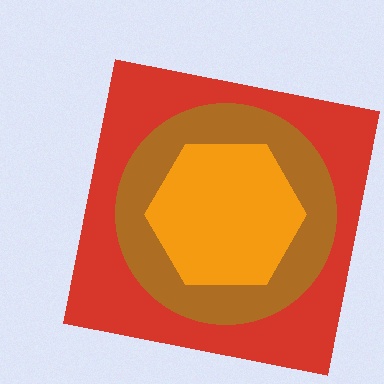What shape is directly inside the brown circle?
The orange hexagon.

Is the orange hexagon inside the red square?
Yes.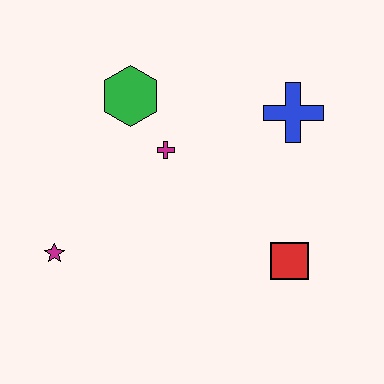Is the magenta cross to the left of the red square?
Yes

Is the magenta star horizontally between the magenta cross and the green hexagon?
No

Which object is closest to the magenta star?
The magenta cross is closest to the magenta star.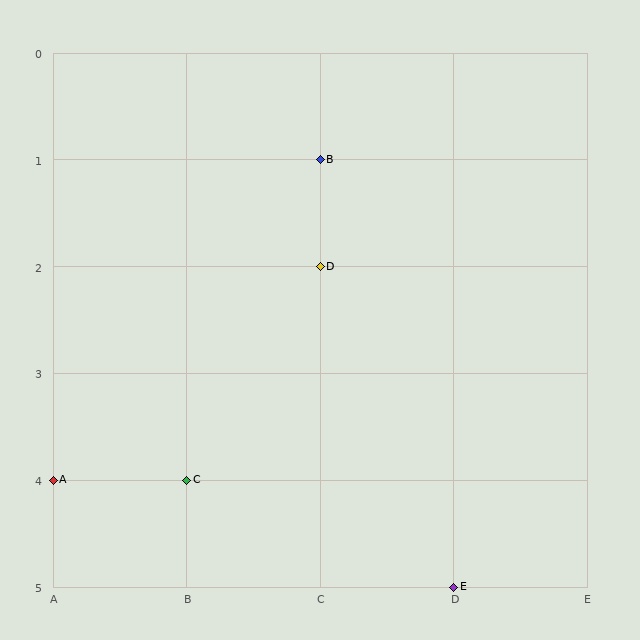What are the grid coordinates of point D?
Point D is at grid coordinates (C, 2).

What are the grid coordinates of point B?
Point B is at grid coordinates (C, 1).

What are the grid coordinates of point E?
Point E is at grid coordinates (D, 5).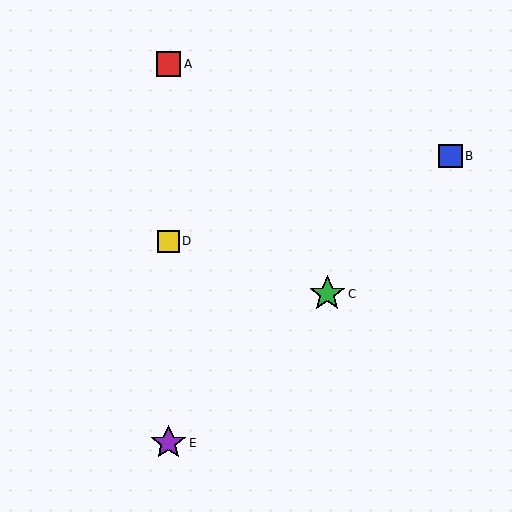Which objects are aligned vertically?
Objects A, D, E are aligned vertically.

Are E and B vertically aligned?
No, E is at x≈168 and B is at x≈450.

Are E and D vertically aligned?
Yes, both are at x≈168.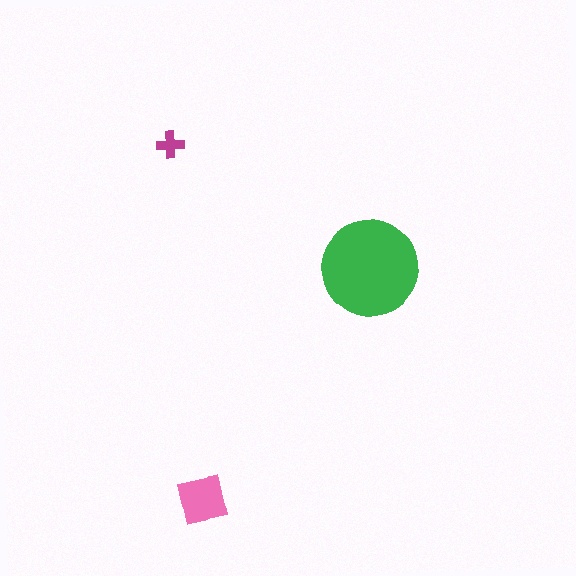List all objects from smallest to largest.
The magenta cross, the pink square, the green circle.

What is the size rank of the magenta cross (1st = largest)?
3rd.